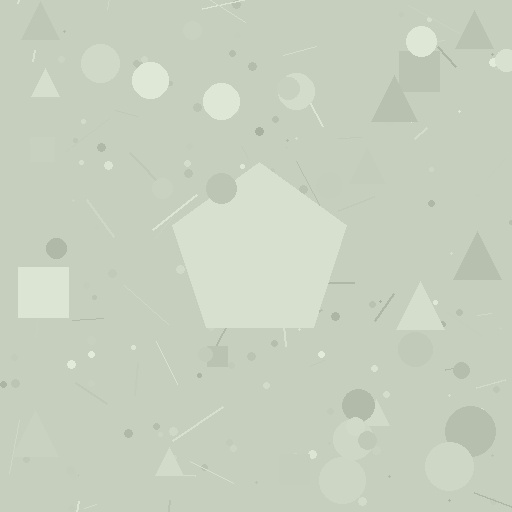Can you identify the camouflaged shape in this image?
The camouflaged shape is a pentagon.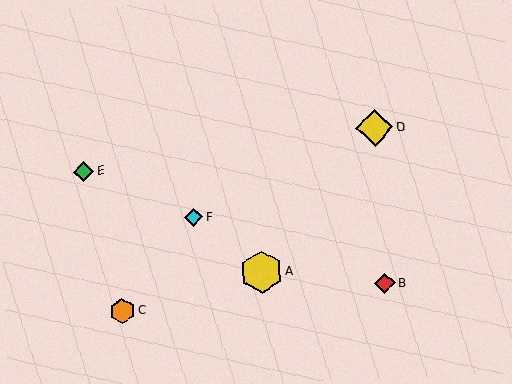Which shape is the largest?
The yellow hexagon (labeled A) is the largest.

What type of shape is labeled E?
Shape E is a green diamond.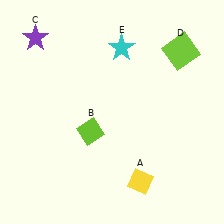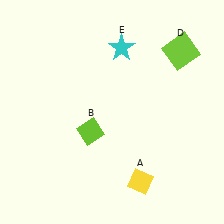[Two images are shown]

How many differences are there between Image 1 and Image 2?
There is 1 difference between the two images.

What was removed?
The purple star (C) was removed in Image 2.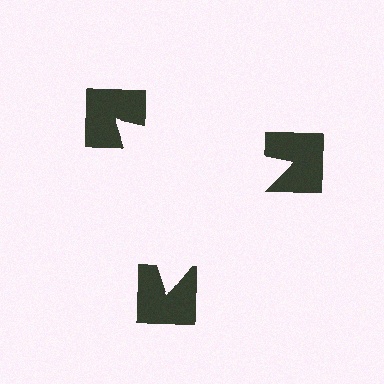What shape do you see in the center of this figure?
An illusory triangle — its edges are inferred from the aligned wedge cuts in the notched squares, not physically drawn.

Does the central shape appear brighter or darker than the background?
It typically appears slightly brighter than the background, even though no actual brightness change is drawn.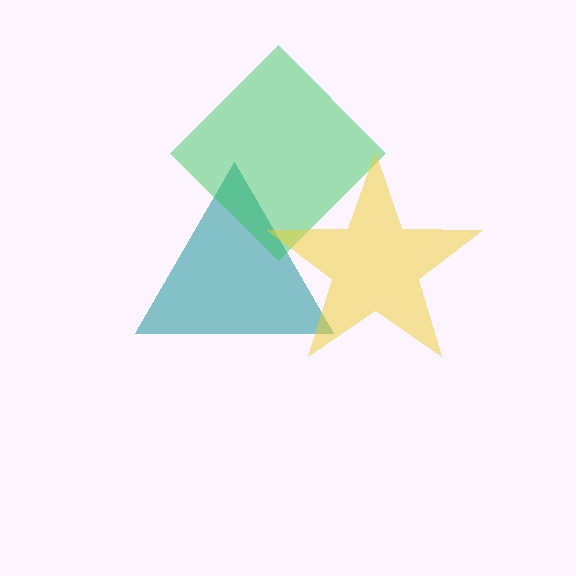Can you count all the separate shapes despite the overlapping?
Yes, there are 3 separate shapes.